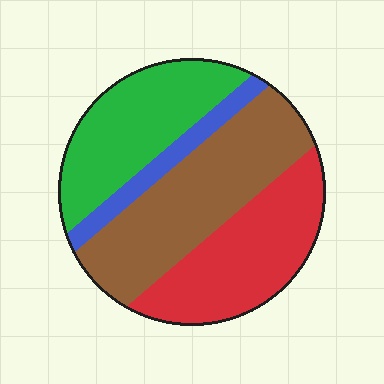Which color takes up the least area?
Blue, at roughly 10%.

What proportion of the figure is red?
Red takes up between a quarter and a half of the figure.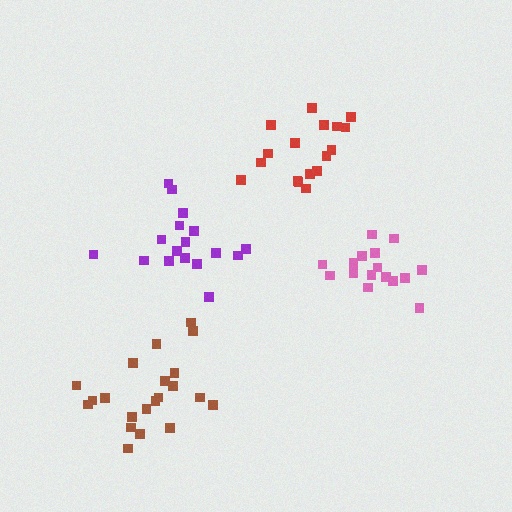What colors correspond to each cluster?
The clusters are colored: pink, purple, brown, red.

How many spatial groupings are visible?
There are 4 spatial groupings.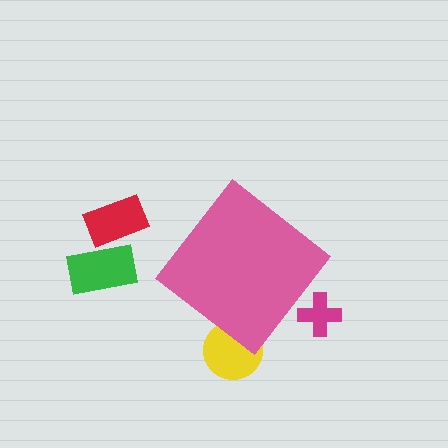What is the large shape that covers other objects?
A pink diamond.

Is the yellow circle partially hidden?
Yes, the yellow circle is partially hidden behind the pink diamond.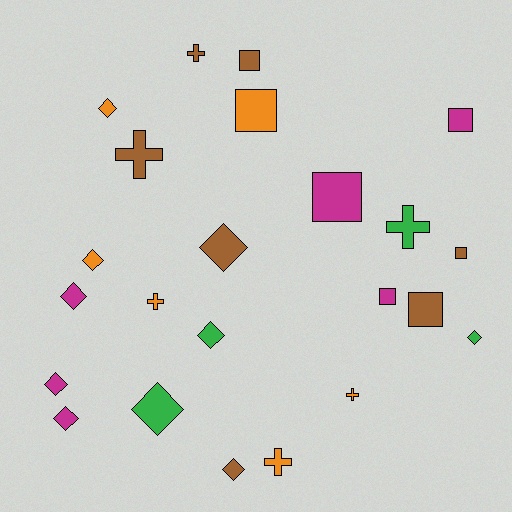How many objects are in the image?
There are 23 objects.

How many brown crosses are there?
There are 2 brown crosses.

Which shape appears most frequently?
Diamond, with 10 objects.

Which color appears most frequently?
Brown, with 7 objects.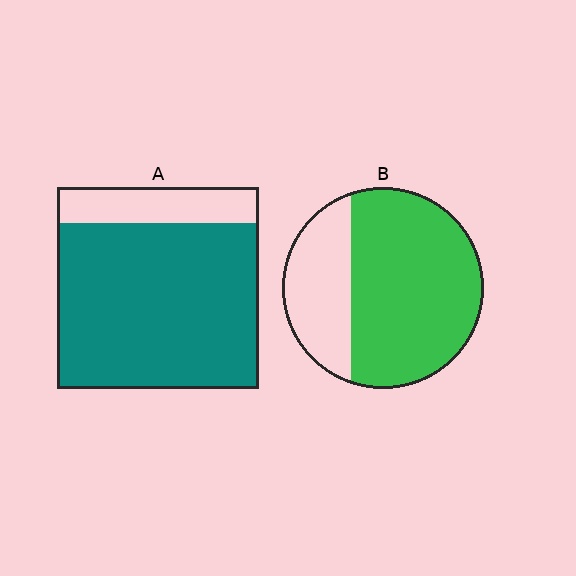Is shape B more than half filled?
Yes.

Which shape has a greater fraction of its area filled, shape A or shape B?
Shape A.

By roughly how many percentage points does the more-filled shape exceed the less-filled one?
By roughly 10 percentage points (A over B).